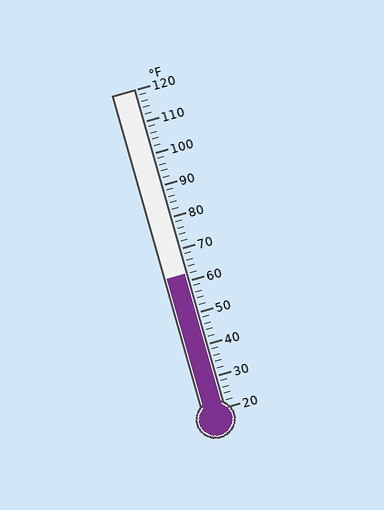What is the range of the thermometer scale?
The thermometer scale ranges from 20°F to 120°F.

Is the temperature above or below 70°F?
The temperature is below 70°F.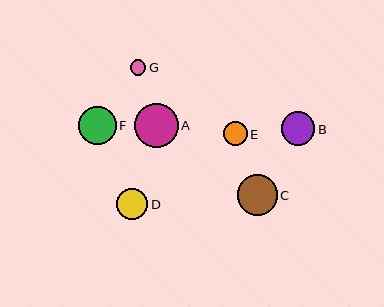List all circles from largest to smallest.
From largest to smallest: A, C, F, B, D, E, G.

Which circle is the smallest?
Circle G is the smallest with a size of approximately 16 pixels.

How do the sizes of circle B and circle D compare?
Circle B and circle D are approximately the same size.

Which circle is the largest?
Circle A is the largest with a size of approximately 44 pixels.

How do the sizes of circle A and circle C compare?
Circle A and circle C are approximately the same size.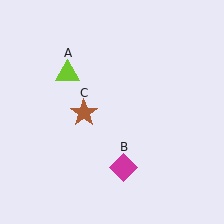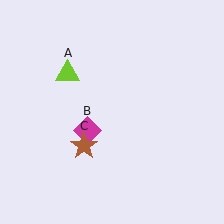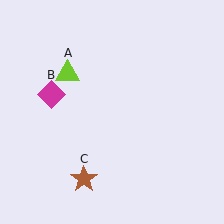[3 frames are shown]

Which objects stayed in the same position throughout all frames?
Lime triangle (object A) remained stationary.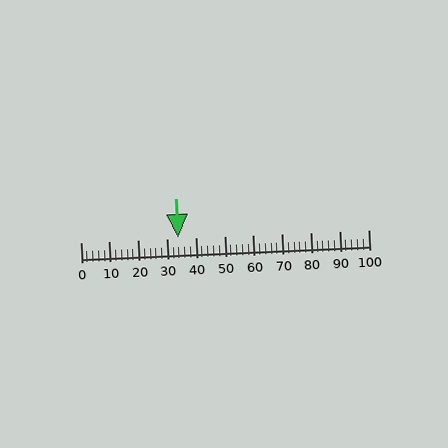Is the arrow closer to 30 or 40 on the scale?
The arrow is closer to 30.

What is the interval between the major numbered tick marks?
The major tick marks are spaced 10 units apart.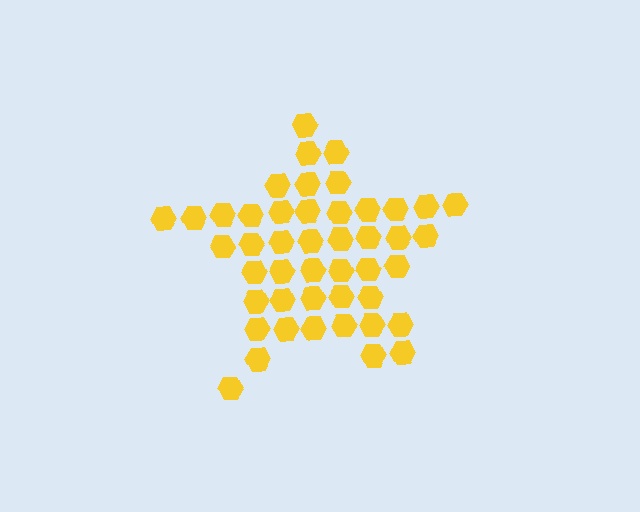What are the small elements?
The small elements are hexagons.